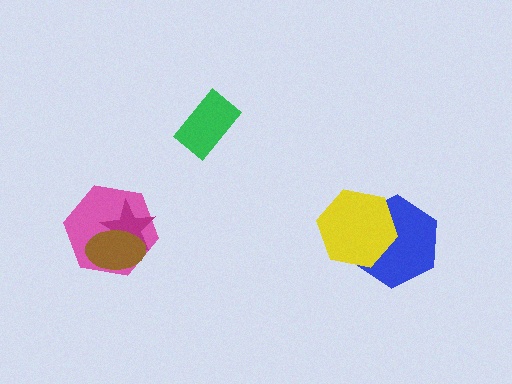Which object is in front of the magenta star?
The brown ellipse is in front of the magenta star.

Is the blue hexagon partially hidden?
Yes, it is partially covered by another shape.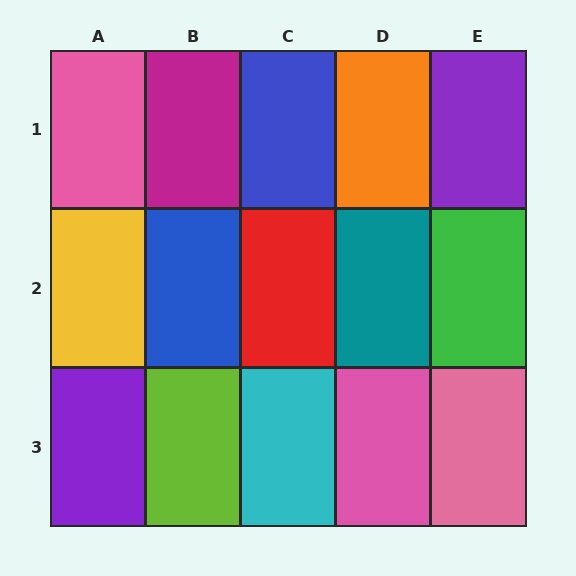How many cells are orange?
1 cell is orange.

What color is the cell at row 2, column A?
Yellow.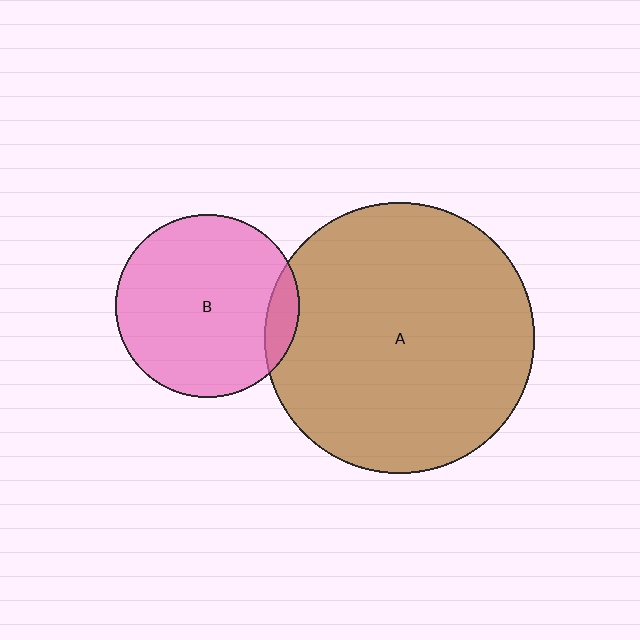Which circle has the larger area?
Circle A (brown).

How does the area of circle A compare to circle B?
Approximately 2.2 times.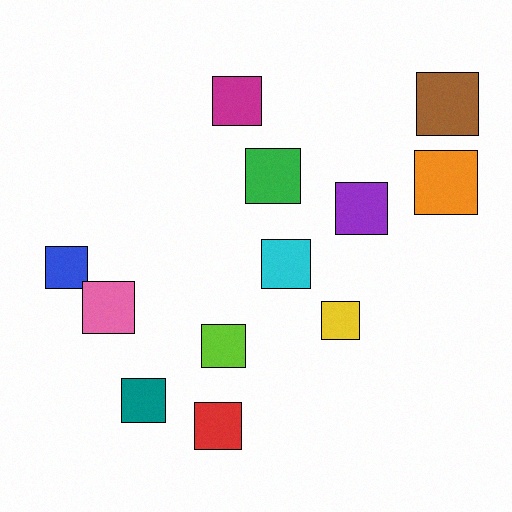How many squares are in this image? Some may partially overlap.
There are 12 squares.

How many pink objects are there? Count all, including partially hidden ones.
There is 1 pink object.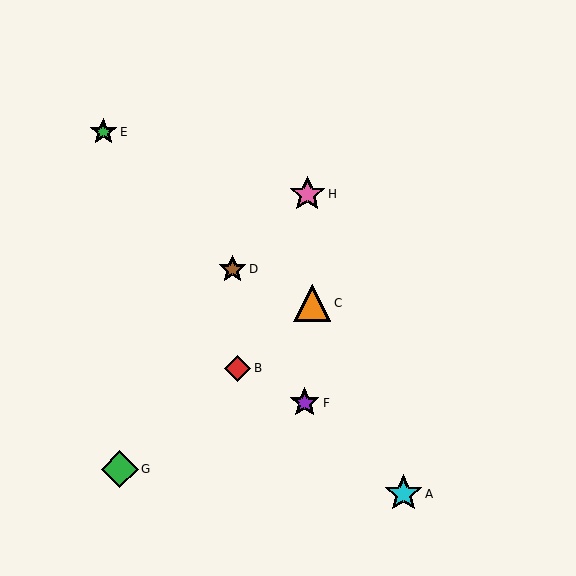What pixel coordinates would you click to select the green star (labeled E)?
Click at (103, 132) to select the green star E.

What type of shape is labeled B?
Shape B is a red diamond.